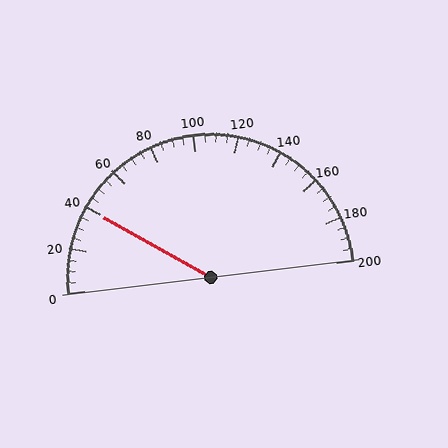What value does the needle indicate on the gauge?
The needle indicates approximately 40.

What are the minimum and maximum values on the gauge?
The gauge ranges from 0 to 200.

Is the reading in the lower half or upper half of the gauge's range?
The reading is in the lower half of the range (0 to 200).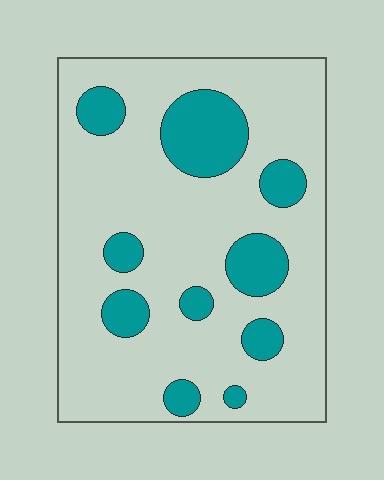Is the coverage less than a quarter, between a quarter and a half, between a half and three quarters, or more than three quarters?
Less than a quarter.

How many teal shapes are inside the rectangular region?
10.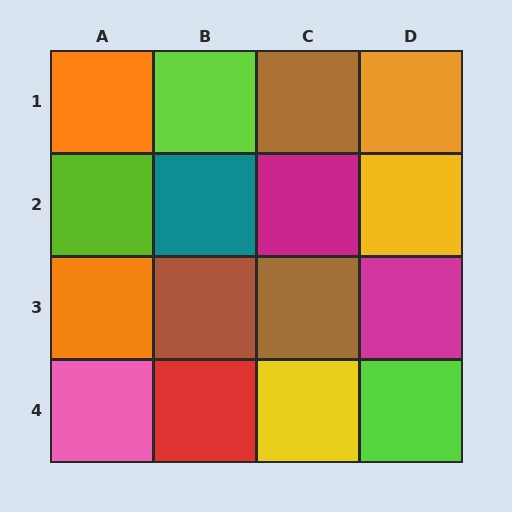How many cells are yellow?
2 cells are yellow.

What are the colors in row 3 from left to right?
Orange, brown, brown, magenta.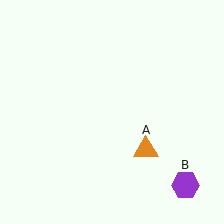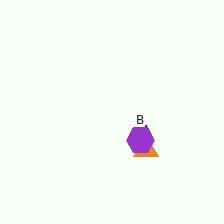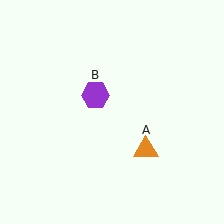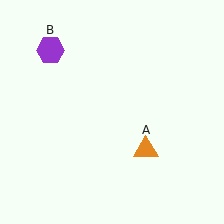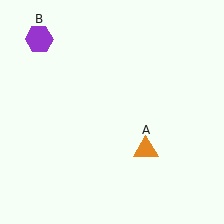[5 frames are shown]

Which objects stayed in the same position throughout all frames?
Orange triangle (object A) remained stationary.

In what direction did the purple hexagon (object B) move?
The purple hexagon (object B) moved up and to the left.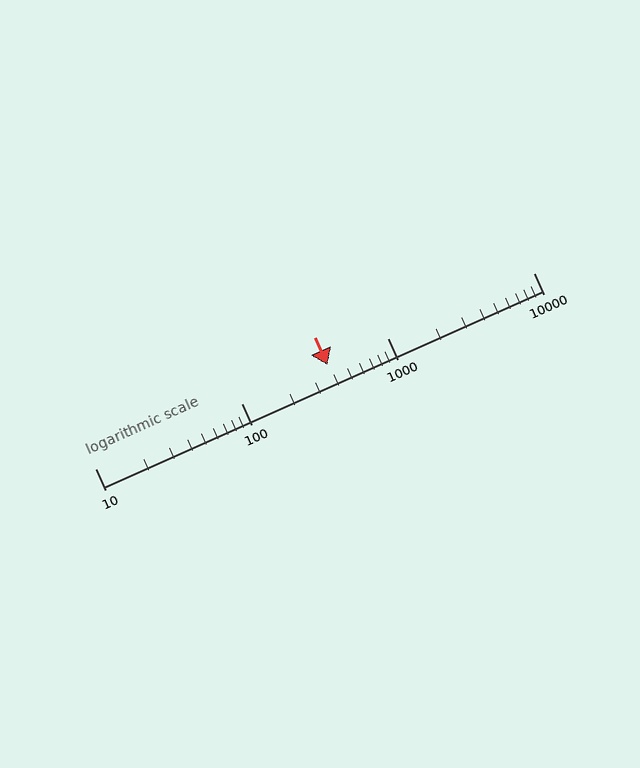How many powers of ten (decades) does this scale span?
The scale spans 3 decades, from 10 to 10000.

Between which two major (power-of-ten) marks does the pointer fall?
The pointer is between 100 and 1000.